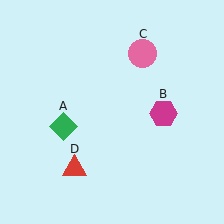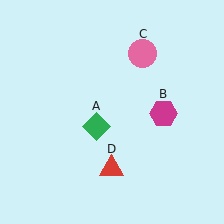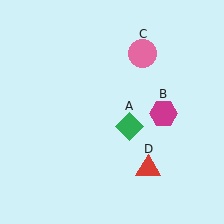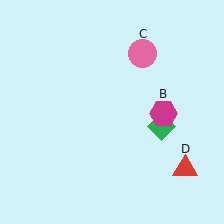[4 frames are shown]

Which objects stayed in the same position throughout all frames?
Magenta hexagon (object B) and pink circle (object C) remained stationary.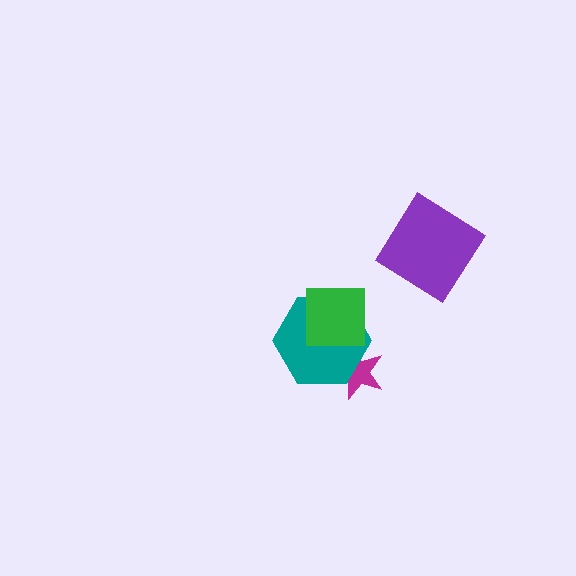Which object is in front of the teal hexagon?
The green square is in front of the teal hexagon.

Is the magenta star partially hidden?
Yes, it is partially covered by another shape.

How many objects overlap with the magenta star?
1 object overlaps with the magenta star.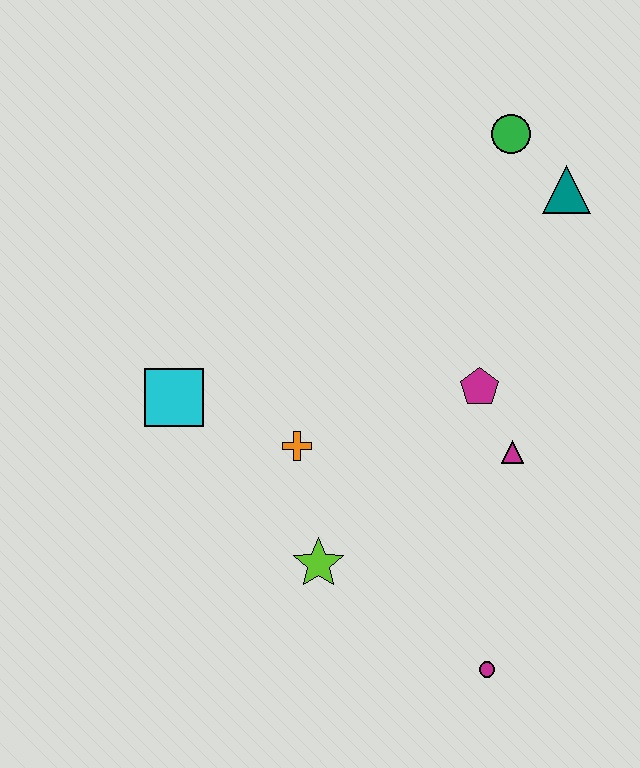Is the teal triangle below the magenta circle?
No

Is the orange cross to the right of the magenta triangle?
No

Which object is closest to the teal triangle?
The green circle is closest to the teal triangle.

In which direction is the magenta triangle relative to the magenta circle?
The magenta triangle is above the magenta circle.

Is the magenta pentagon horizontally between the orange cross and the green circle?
Yes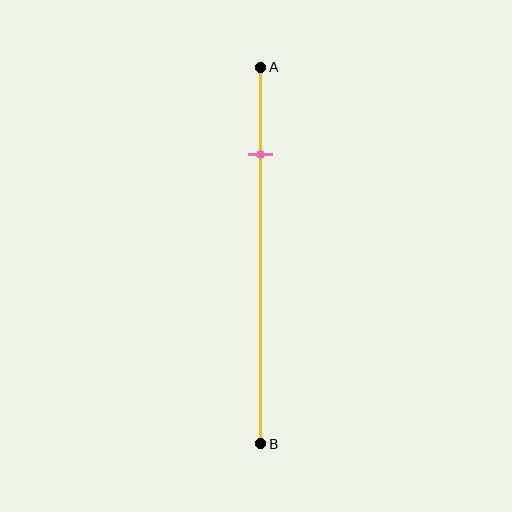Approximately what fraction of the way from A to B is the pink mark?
The pink mark is approximately 25% of the way from A to B.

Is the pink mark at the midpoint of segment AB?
No, the mark is at about 25% from A, not at the 50% midpoint.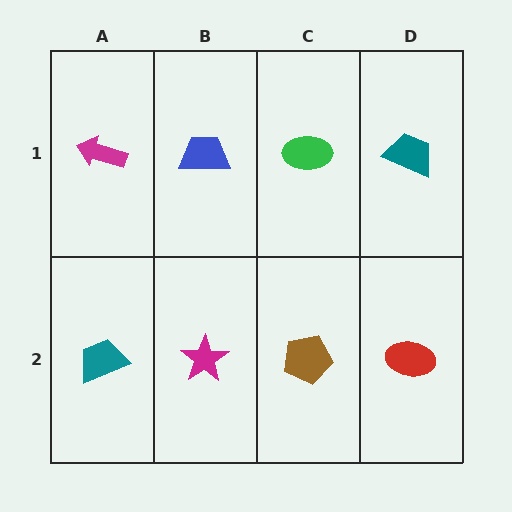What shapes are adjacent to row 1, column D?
A red ellipse (row 2, column D), a green ellipse (row 1, column C).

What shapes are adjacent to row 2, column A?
A magenta arrow (row 1, column A), a magenta star (row 2, column B).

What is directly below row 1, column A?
A teal trapezoid.